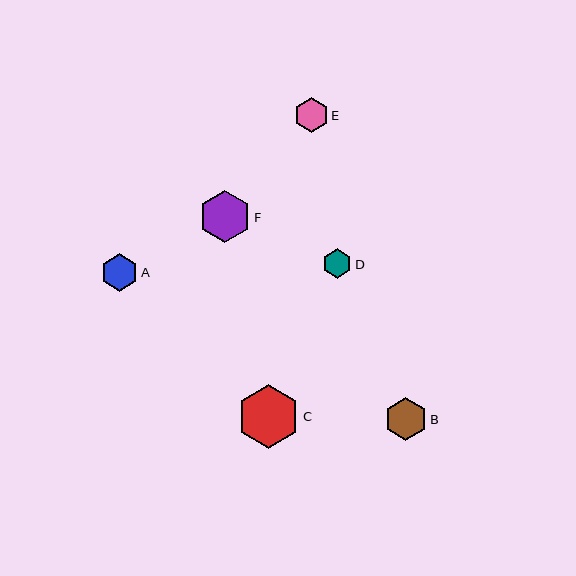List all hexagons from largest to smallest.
From largest to smallest: C, F, B, A, E, D.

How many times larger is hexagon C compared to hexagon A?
Hexagon C is approximately 1.7 times the size of hexagon A.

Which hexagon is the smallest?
Hexagon D is the smallest with a size of approximately 29 pixels.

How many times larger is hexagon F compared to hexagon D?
Hexagon F is approximately 1.8 times the size of hexagon D.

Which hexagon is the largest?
Hexagon C is the largest with a size of approximately 63 pixels.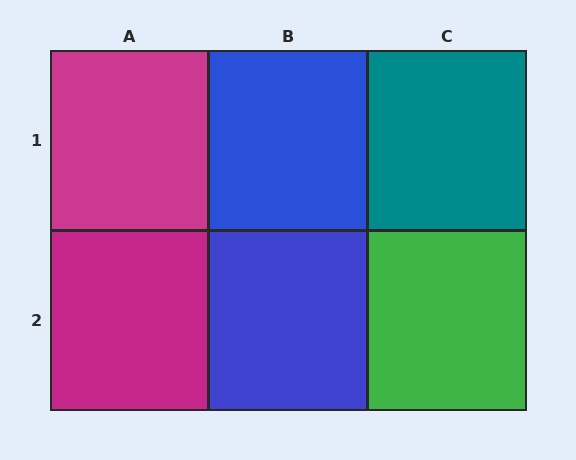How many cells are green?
1 cell is green.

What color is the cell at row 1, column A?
Magenta.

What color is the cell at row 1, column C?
Teal.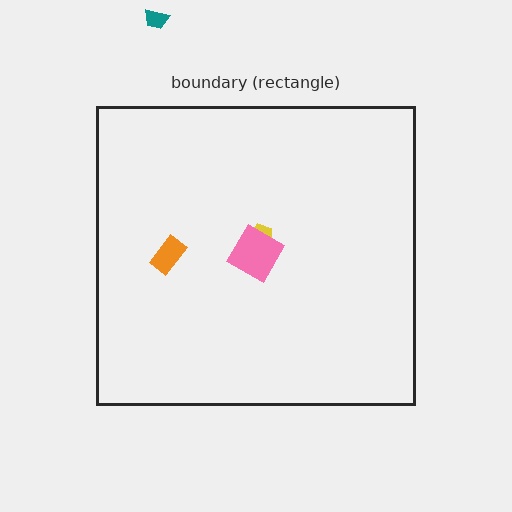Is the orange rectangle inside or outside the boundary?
Inside.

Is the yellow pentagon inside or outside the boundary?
Inside.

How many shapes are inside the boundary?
3 inside, 1 outside.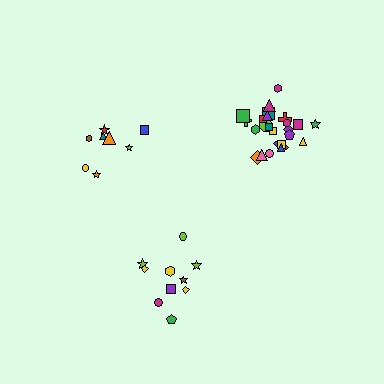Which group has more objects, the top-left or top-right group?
The top-right group.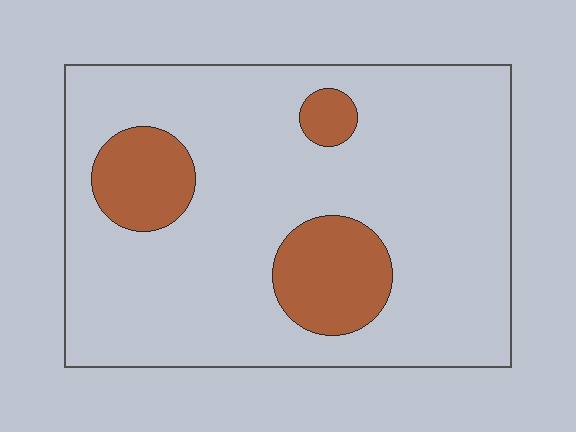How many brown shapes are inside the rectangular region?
3.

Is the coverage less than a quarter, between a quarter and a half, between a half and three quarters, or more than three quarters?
Less than a quarter.